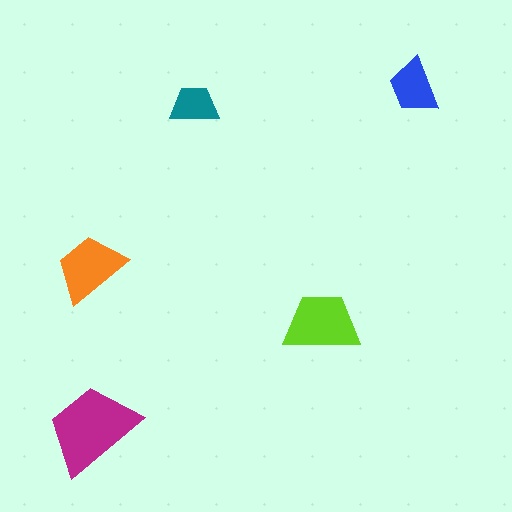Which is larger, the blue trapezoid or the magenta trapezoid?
The magenta one.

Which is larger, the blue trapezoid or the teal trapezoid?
The blue one.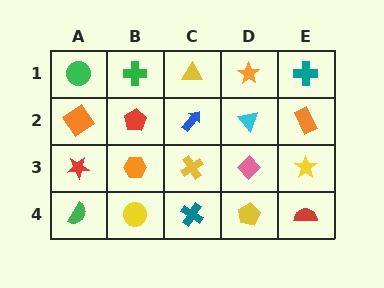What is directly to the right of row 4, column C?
A yellow pentagon.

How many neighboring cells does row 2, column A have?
3.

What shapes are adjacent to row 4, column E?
A yellow star (row 3, column E), a yellow pentagon (row 4, column D).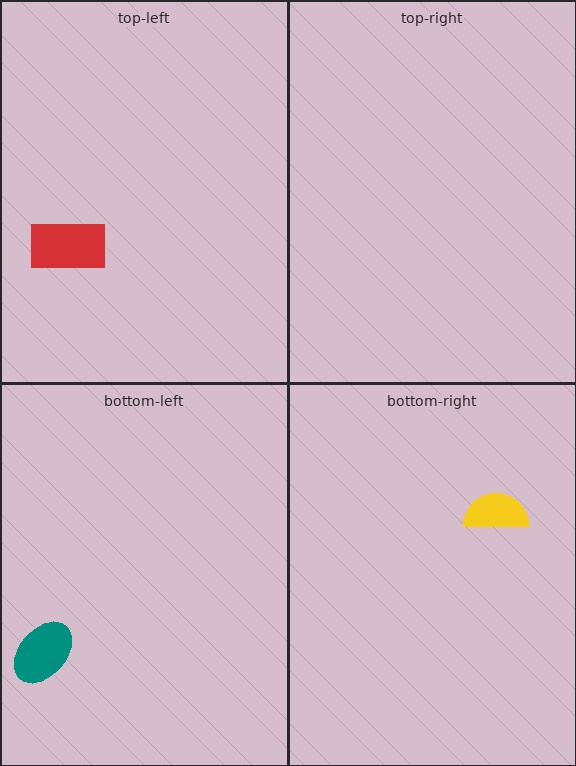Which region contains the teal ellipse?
The bottom-left region.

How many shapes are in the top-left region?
1.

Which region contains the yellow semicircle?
The bottom-right region.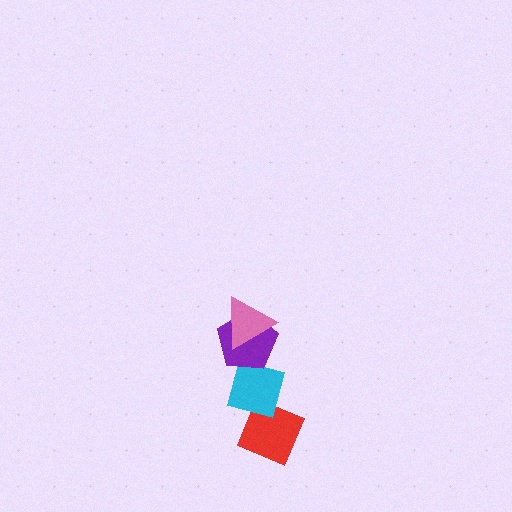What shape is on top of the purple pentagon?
The pink triangle is on top of the purple pentagon.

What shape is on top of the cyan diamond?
The purple pentagon is on top of the cyan diamond.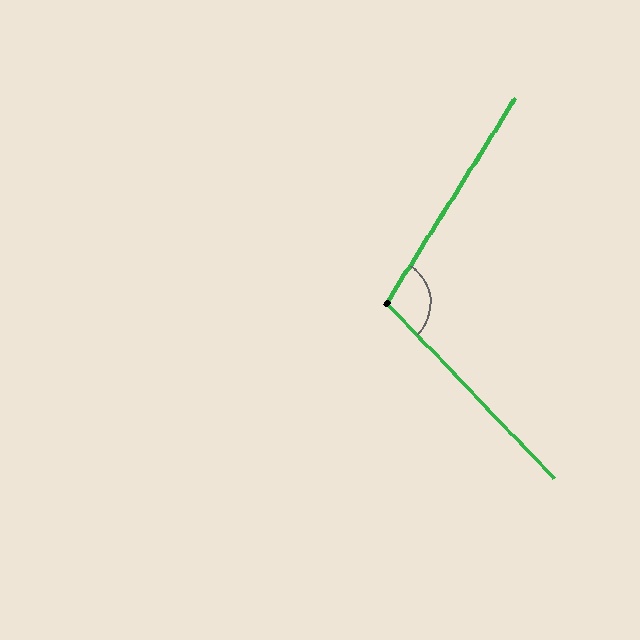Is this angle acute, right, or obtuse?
It is obtuse.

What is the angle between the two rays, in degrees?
Approximately 104 degrees.